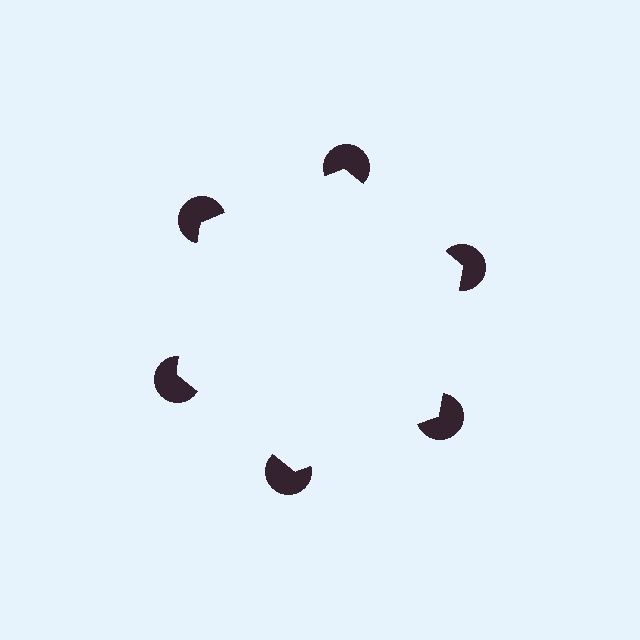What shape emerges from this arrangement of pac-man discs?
An illusory hexagon — its edges are inferred from the aligned wedge cuts in the pac-man discs, not physically drawn.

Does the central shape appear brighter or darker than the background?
It typically appears slightly brighter than the background, even though no actual brightness change is drawn.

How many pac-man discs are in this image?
There are 6 — one at each vertex of the illusory hexagon.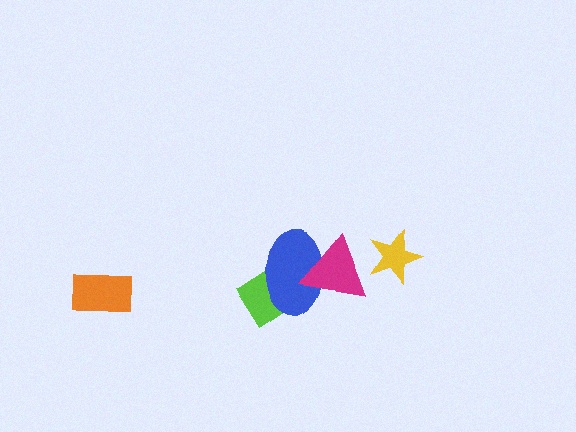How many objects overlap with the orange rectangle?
0 objects overlap with the orange rectangle.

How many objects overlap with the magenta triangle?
2 objects overlap with the magenta triangle.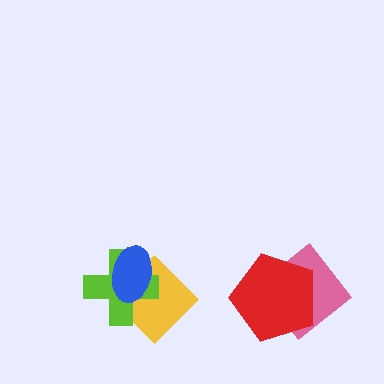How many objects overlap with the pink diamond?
1 object overlaps with the pink diamond.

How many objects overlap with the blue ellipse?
2 objects overlap with the blue ellipse.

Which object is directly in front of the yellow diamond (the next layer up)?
The lime cross is directly in front of the yellow diamond.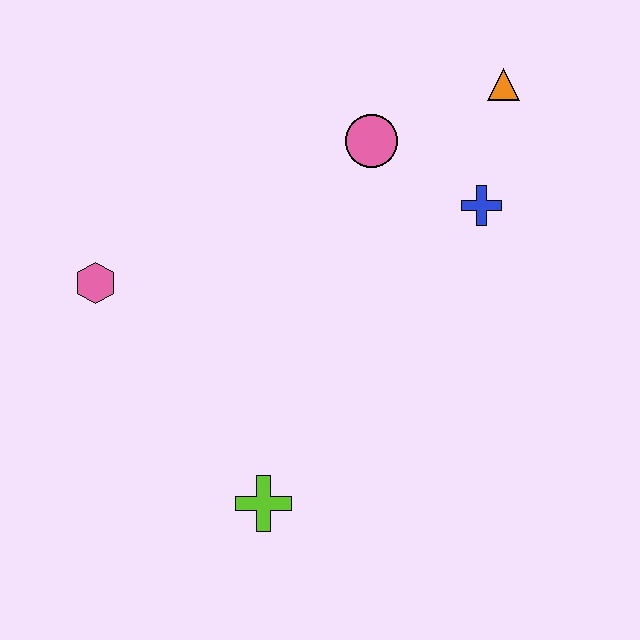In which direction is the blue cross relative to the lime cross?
The blue cross is above the lime cross.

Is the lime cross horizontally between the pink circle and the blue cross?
No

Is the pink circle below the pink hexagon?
No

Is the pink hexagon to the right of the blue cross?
No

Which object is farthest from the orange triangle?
The lime cross is farthest from the orange triangle.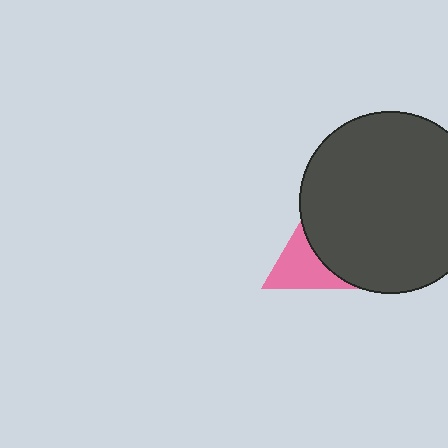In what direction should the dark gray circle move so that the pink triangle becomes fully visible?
The dark gray circle should move right. That is the shortest direction to clear the overlap and leave the pink triangle fully visible.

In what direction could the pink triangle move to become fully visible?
The pink triangle could move left. That would shift it out from behind the dark gray circle entirely.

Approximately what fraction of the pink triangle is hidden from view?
Roughly 51% of the pink triangle is hidden behind the dark gray circle.